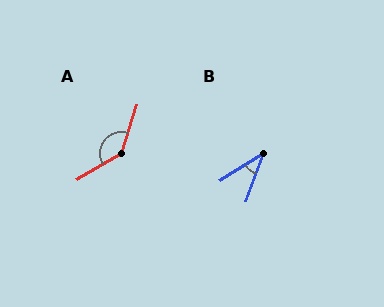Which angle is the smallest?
B, at approximately 38 degrees.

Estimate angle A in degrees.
Approximately 137 degrees.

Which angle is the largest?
A, at approximately 137 degrees.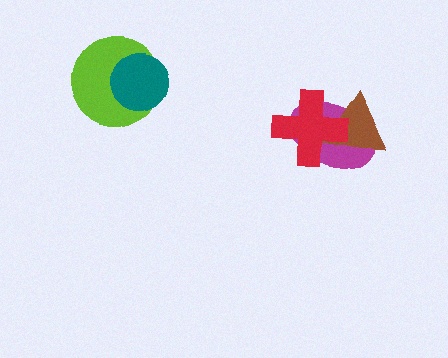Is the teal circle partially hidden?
No, no other shape covers it.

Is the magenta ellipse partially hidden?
Yes, it is partially covered by another shape.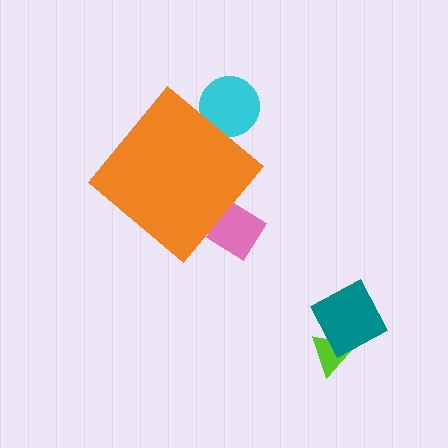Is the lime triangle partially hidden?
No, the lime triangle is fully visible.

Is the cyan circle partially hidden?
Yes, the cyan circle is partially hidden behind the orange diamond.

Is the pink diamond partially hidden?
Yes, the pink diamond is partially hidden behind the orange diamond.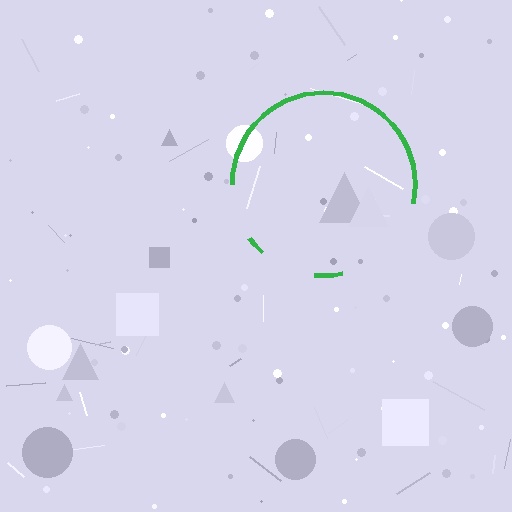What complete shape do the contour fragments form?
The contour fragments form a circle.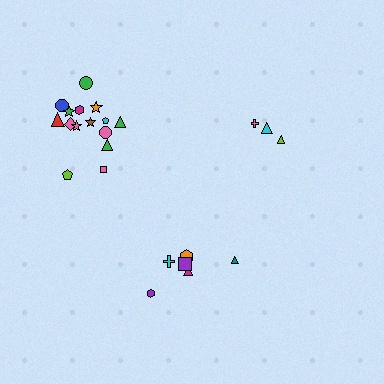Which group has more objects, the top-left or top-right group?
The top-left group.